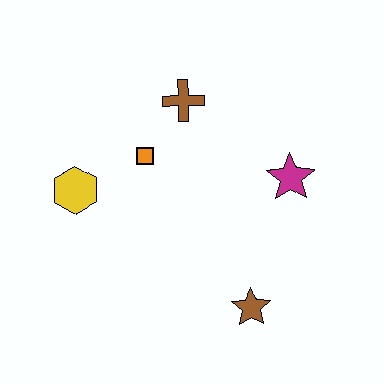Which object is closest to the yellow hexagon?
The orange square is closest to the yellow hexagon.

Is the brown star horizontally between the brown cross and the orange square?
No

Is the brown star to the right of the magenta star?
No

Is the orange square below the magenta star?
No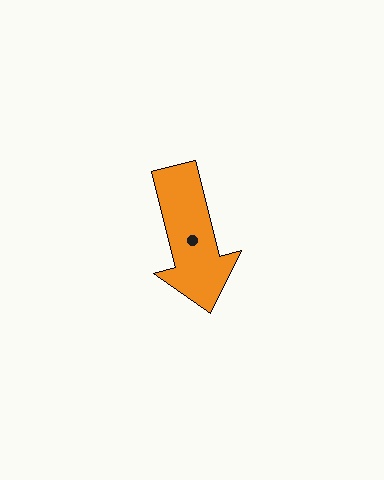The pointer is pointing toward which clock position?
Roughly 6 o'clock.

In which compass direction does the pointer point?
South.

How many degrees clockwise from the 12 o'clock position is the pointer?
Approximately 166 degrees.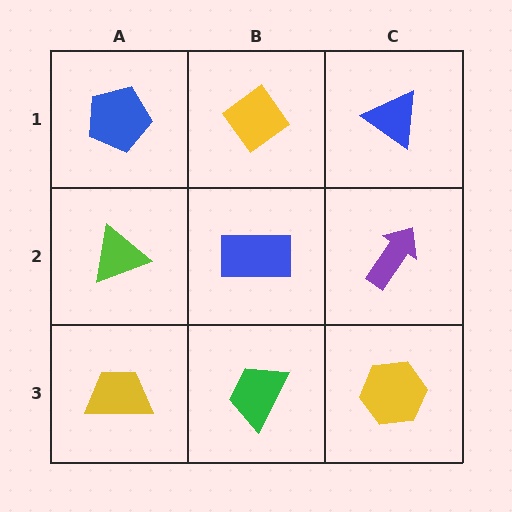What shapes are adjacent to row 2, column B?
A yellow diamond (row 1, column B), a green trapezoid (row 3, column B), a lime triangle (row 2, column A), a purple arrow (row 2, column C).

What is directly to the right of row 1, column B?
A blue triangle.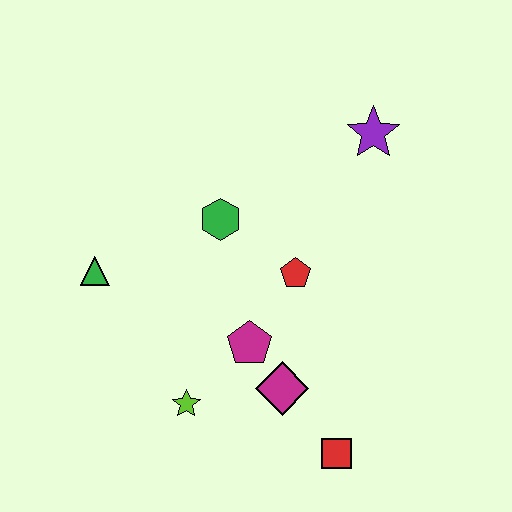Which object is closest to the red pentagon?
The magenta pentagon is closest to the red pentagon.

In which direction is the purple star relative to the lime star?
The purple star is above the lime star.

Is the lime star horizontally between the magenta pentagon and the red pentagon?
No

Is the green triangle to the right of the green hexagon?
No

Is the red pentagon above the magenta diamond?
Yes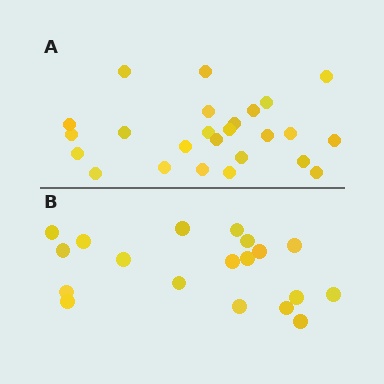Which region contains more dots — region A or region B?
Region A (the top region) has more dots.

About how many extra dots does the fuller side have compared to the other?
Region A has about 6 more dots than region B.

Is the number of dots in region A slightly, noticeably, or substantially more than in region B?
Region A has noticeably more, but not dramatically so. The ratio is roughly 1.3 to 1.